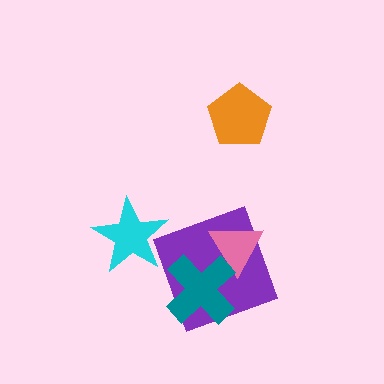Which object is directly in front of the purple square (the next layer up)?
The pink triangle is directly in front of the purple square.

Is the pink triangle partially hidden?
Yes, it is partially covered by another shape.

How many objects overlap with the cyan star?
0 objects overlap with the cyan star.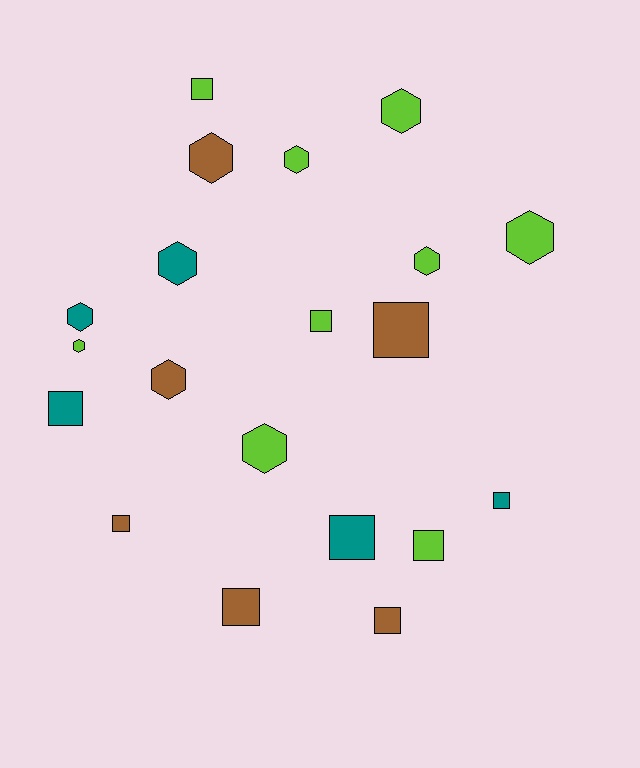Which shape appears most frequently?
Hexagon, with 10 objects.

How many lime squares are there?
There are 3 lime squares.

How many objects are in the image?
There are 20 objects.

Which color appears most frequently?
Lime, with 9 objects.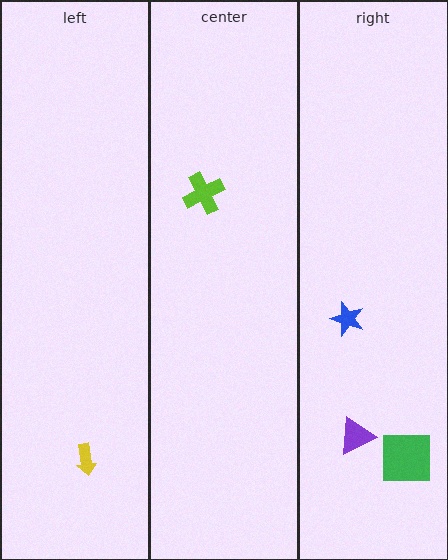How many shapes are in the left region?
1.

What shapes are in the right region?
The purple triangle, the blue star, the green square.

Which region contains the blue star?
The right region.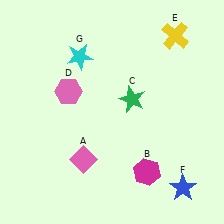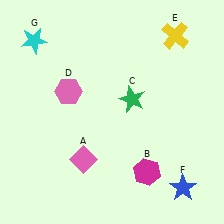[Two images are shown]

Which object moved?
The cyan star (G) moved left.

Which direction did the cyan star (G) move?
The cyan star (G) moved left.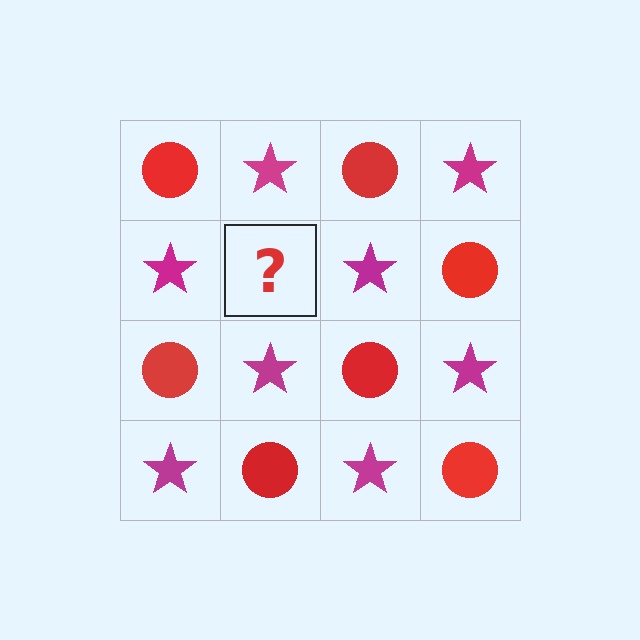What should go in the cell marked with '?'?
The missing cell should contain a red circle.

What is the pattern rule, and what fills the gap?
The rule is that it alternates red circle and magenta star in a checkerboard pattern. The gap should be filled with a red circle.